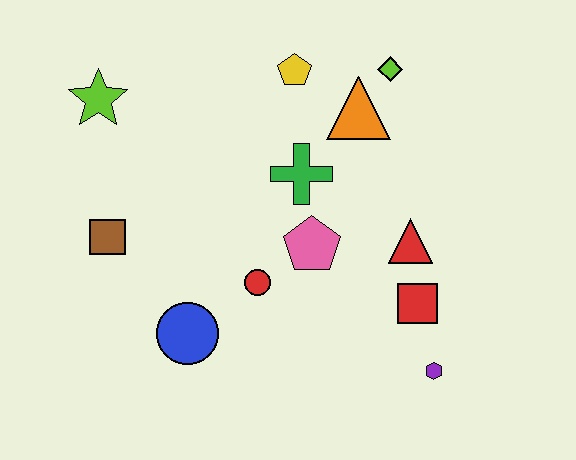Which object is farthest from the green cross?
The purple hexagon is farthest from the green cross.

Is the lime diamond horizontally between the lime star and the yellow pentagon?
No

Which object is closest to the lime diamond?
The orange triangle is closest to the lime diamond.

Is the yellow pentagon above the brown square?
Yes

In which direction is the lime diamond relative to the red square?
The lime diamond is above the red square.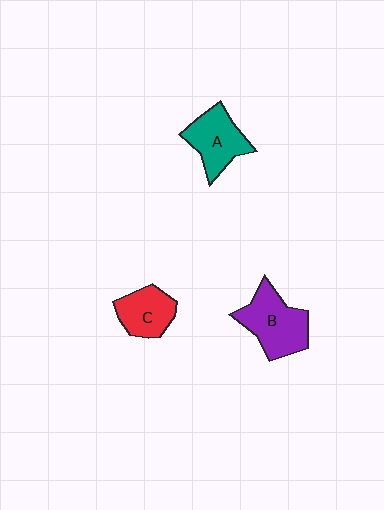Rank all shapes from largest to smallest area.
From largest to smallest: B (purple), A (teal), C (red).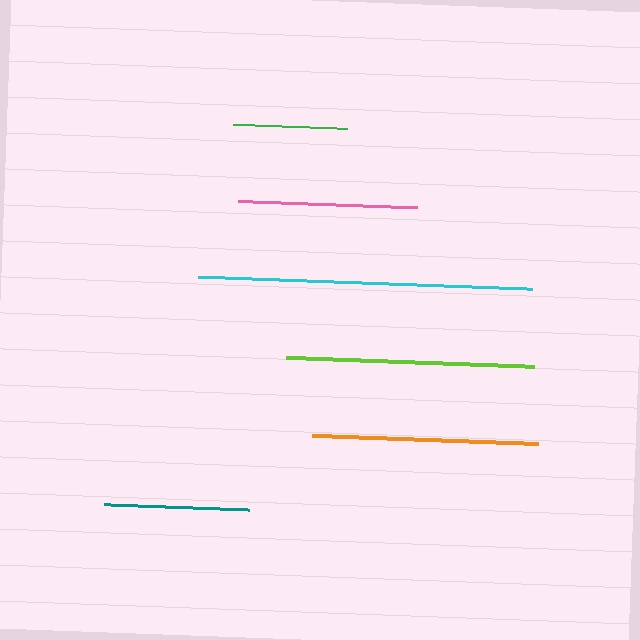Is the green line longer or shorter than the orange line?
The orange line is longer than the green line.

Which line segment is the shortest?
The green line is the shortest at approximately 113 pixels.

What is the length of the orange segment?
The orange segment is approximately 227 pixels long.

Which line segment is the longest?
The cyan line is the longest at approximately 334 pixels.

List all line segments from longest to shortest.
From longest to shortest: cyan, lime, orange, pink, teal, green.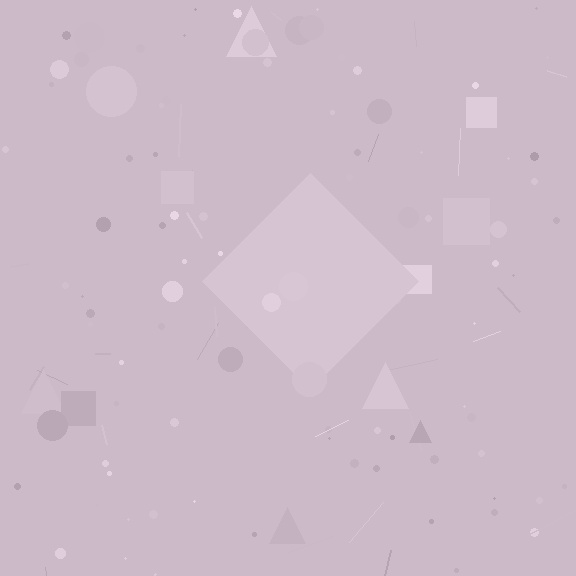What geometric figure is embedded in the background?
A diamond is embedded in the background.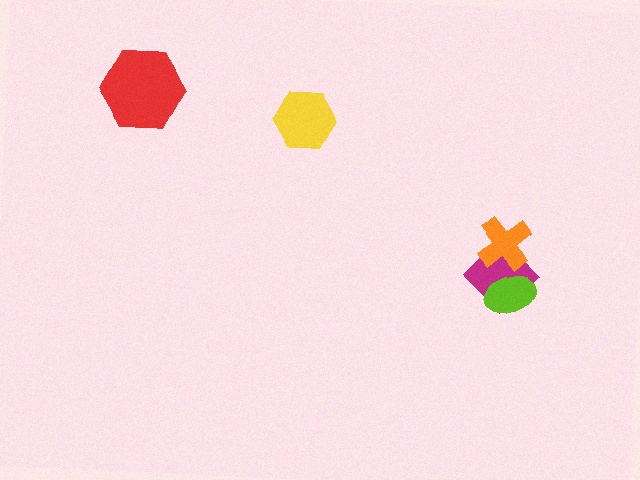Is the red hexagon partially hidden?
No, no other shape covers it.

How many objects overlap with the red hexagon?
0 objects overlap with the red hexagon.